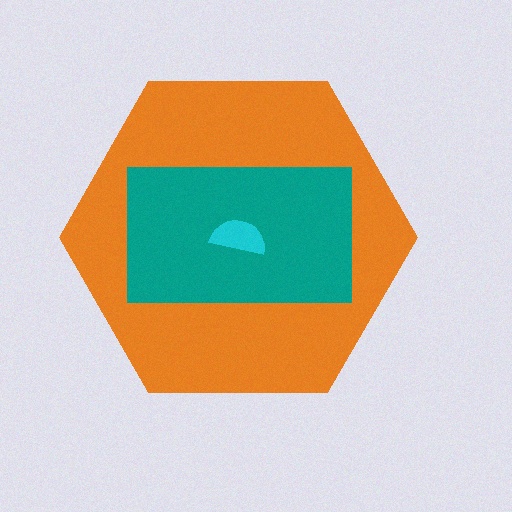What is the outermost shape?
The orange hexagon.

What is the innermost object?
The cyan semicircle.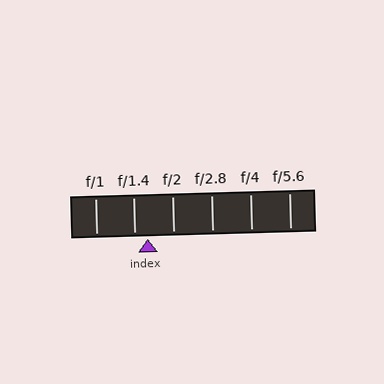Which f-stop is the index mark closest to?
The index mark is closest to f/1.4.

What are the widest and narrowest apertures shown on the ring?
The widest aperture shown is f/1 and the narrowest is f/5.6.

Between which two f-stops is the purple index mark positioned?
The index mark is between f/1.4 and f/2.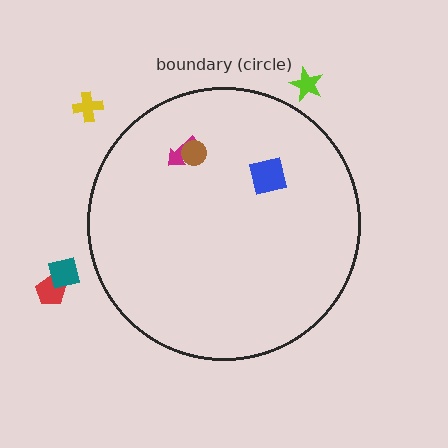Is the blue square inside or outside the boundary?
Inside.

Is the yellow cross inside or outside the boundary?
Outside.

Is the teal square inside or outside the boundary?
Outside.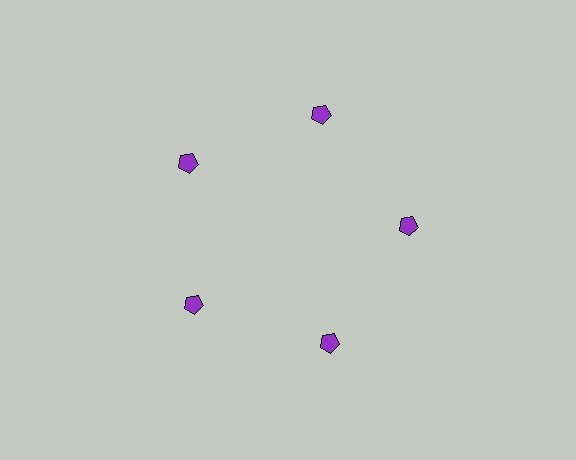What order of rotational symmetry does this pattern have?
This pattern has 5-fold rotational symmetry.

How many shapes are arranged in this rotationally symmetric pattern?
There are 5 shapes, arranged in 5 groups of 1.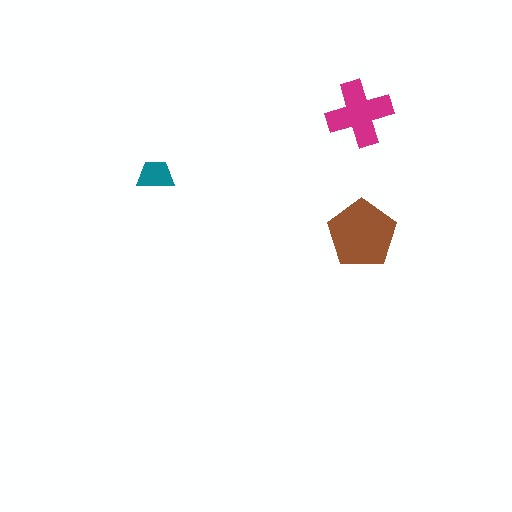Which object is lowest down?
The brown pentagon is bottommost.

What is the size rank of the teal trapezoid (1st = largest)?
3rd.